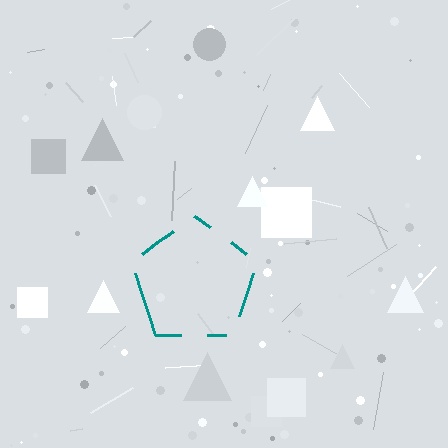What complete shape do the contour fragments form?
The contour fragments form a pentagon.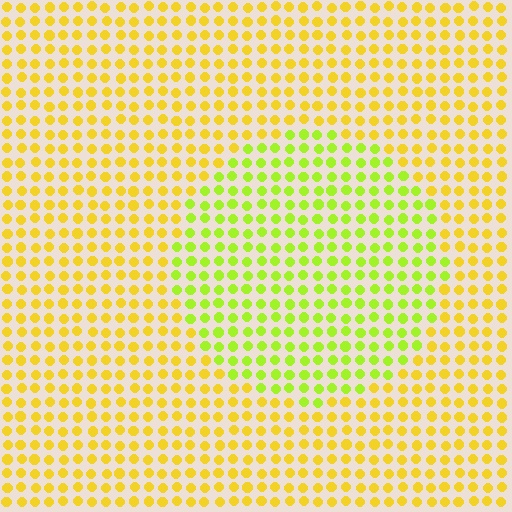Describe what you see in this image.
The image is filled with small yellow elements in a uniform arrangement. A circle-shaped region is visible where the elements are tinted to a slightly different hue, forming a subtle color boundary.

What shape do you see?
I see a circle.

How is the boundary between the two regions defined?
The boundary is defined purely by a slight shift in hue (about 34 degrees). Spacing, size, and orientation are identical on both sides.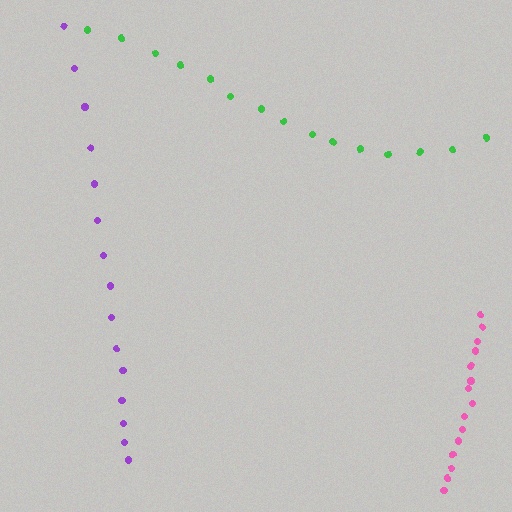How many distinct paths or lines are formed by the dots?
There are 3 distinct paths.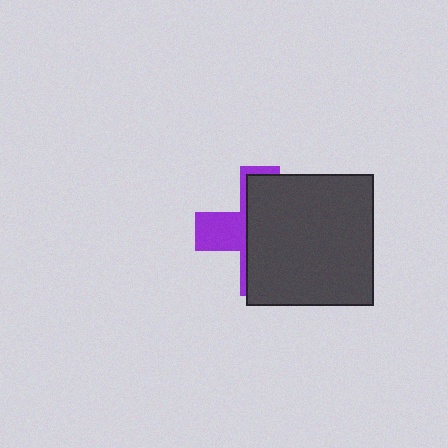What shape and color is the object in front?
The object in front is a dark gray rectangle.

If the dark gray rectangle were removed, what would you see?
You would see the complete purple cross.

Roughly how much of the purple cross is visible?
A small part of it is visible (roughly 32%).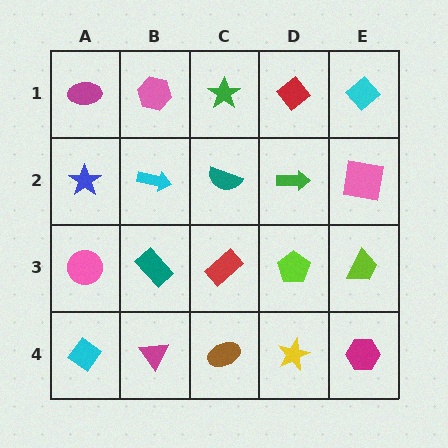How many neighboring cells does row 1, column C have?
3.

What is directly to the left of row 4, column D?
A brown ellipse.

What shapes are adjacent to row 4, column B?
A teal rectangle (row 3, column B), a cyan diamond (row 4, column A), a brown ellipse (row 4, column C).